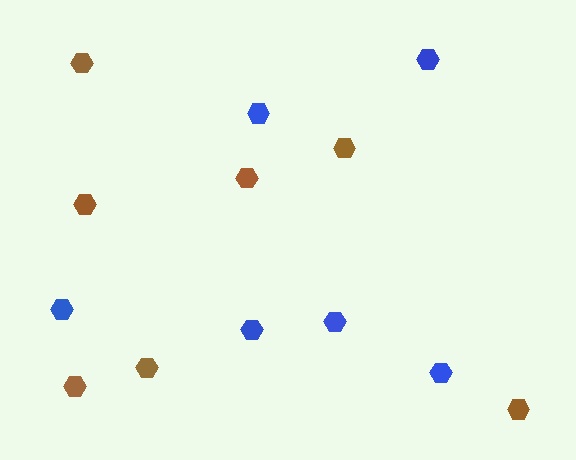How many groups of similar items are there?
There are 2 groups: one group of brown hexagons (7) and one group of blue hexagons (6).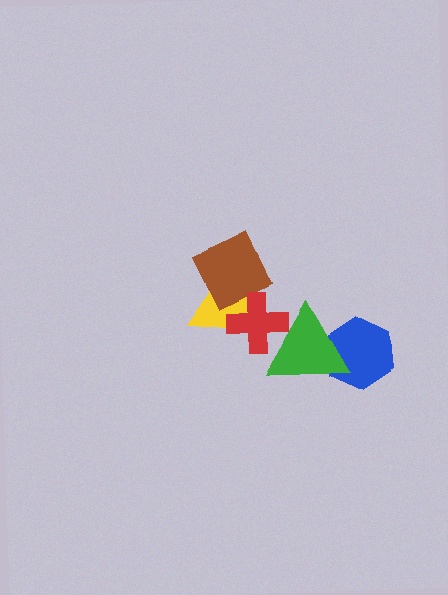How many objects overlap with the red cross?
3 objects overlap with the red cross.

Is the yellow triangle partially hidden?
Yes, it is partially covered by another shape.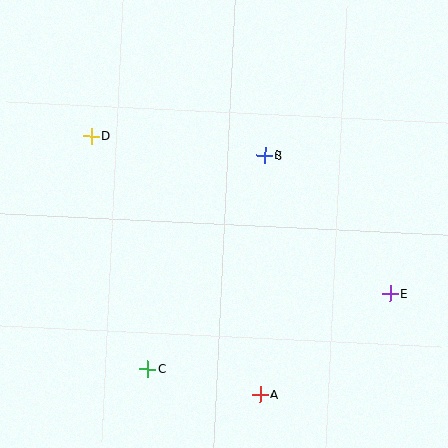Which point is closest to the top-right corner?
Point B is closest to the top-right corner.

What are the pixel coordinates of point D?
Point D is at (91, 136).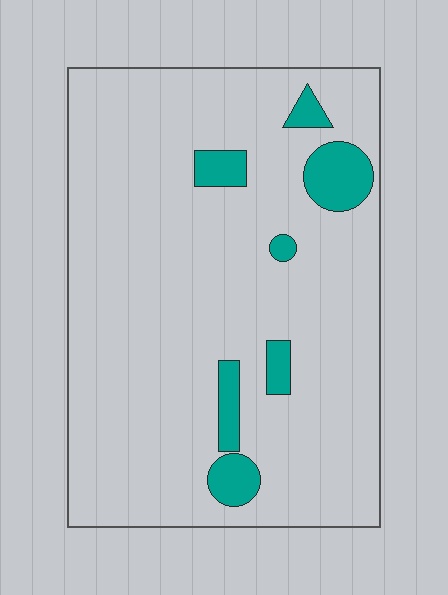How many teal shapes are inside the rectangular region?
7.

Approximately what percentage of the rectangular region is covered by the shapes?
Approximately 10%.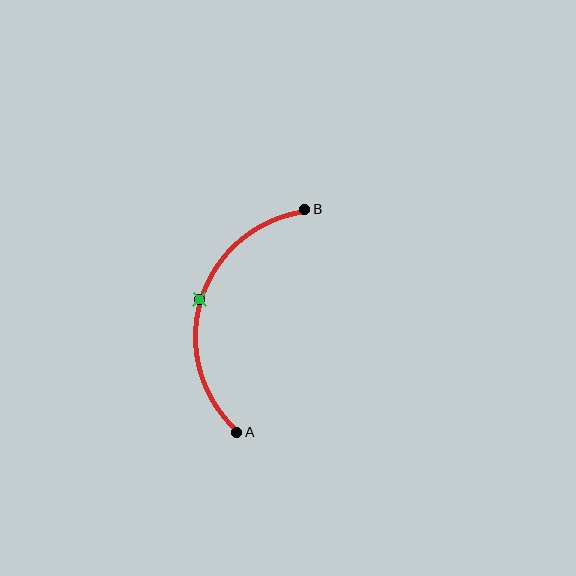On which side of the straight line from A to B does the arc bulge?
The arc bulges to the left of the straight line connecting A and B.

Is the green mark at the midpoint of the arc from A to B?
Yes. The green mark lies on the arc at equal arc-length from both A and B — it is the arc midpoint.